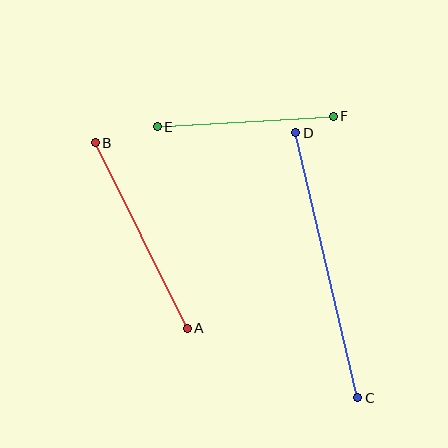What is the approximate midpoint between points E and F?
The midpoint is at approximately (245, 121) pixels.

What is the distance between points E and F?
The distance is approximately 176 pixels.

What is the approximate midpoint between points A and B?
The midpoint is at approximately (141, 236) pixels.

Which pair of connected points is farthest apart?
Points C and D are farthest apart.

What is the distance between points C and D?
The distance is approximately 272 pixels.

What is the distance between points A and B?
The distance is approximately 207 pixels.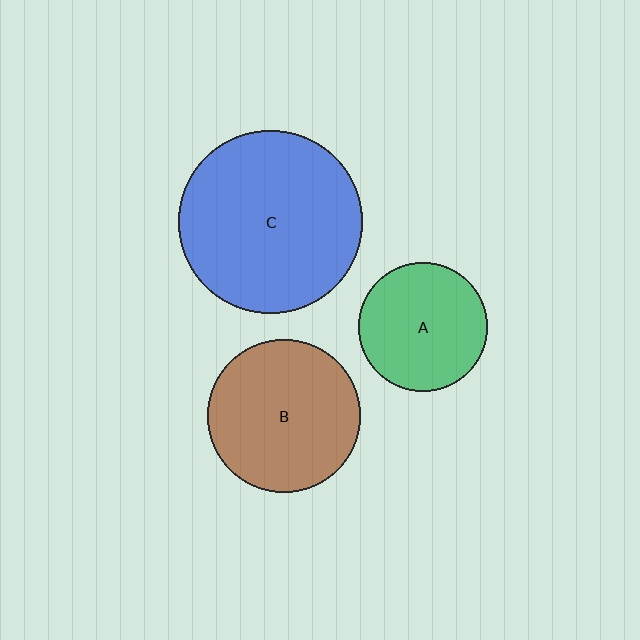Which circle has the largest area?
Circle C (blue).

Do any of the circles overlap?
No, none of the circles overlap.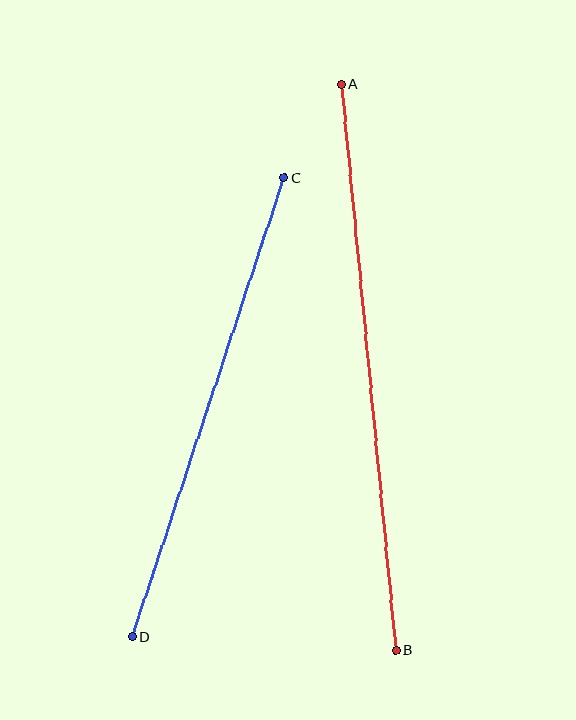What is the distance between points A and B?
The distance is approximately 569 pixels.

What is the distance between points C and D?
The distance is approximately 484 pixels.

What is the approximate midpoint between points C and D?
The midpoint is at approximately (208, 407) pixels.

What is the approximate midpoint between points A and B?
The midpoint is at approximately (369, 367) pixels.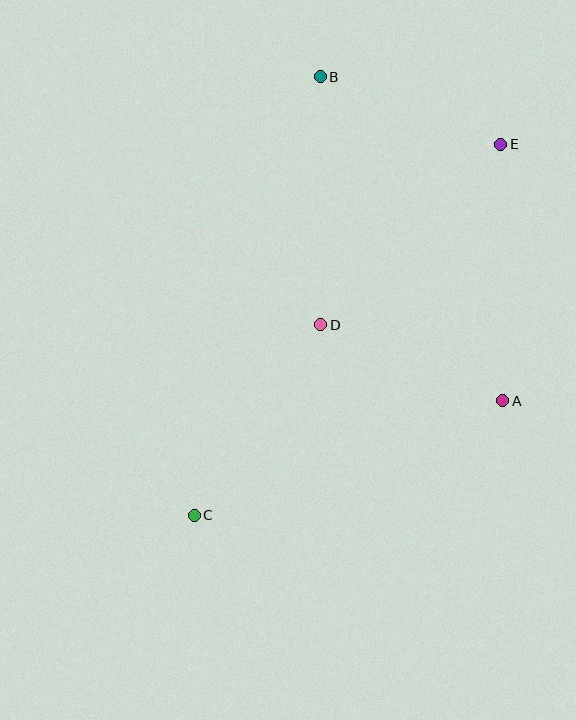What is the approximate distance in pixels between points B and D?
The distance between B and D is approximately 248 pixels.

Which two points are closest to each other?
Points B and E are closest to each other.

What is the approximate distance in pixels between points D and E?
The distance between D and E is approximately 255 pixels.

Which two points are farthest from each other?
Points C and E are farthest from each other.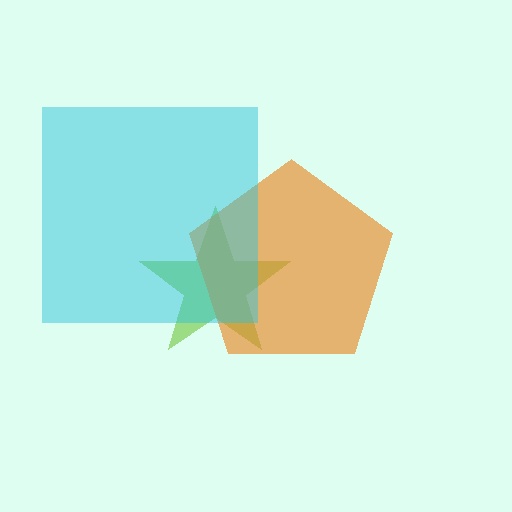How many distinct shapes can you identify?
There are 3 distinct shapes: a lime star, an orange pentagon, a cyan square.